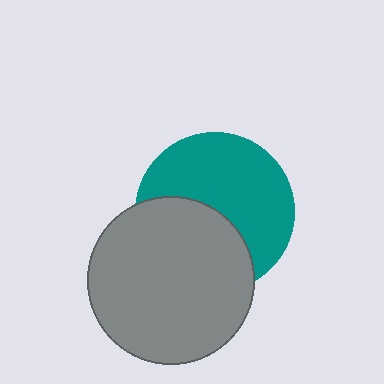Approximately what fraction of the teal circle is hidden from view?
Roughly 42% of the teal circle is hidden behind the gray circle.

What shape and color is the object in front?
The object in front is a gray circle.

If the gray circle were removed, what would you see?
You would see the complete teal circle.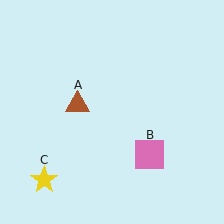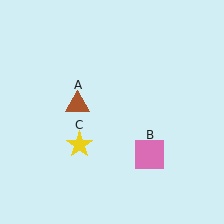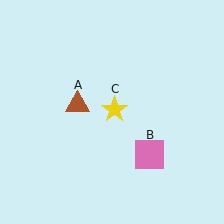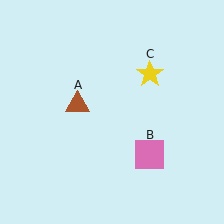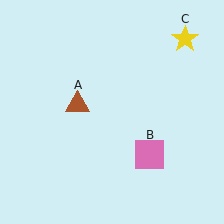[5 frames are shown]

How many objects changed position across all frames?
1 object changed position: yellow star (object C).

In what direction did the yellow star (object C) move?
The yellow star (object C) moved up and to the right.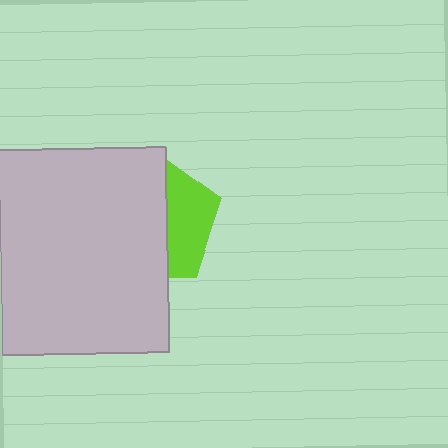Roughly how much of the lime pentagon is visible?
A small part of it is visible (roughly 36%).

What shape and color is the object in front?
The object in front is a light gray rectangle.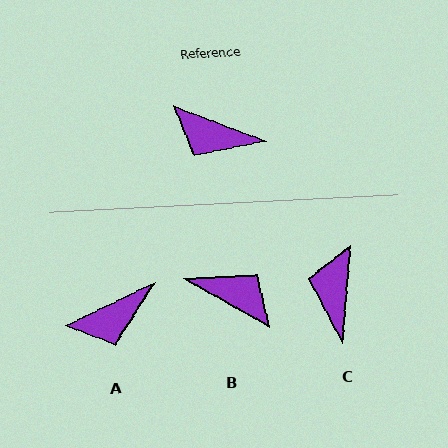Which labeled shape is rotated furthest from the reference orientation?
B, about 172 degrees away.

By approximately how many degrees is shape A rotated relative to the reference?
Approximately 46 degrees counter-clockwise.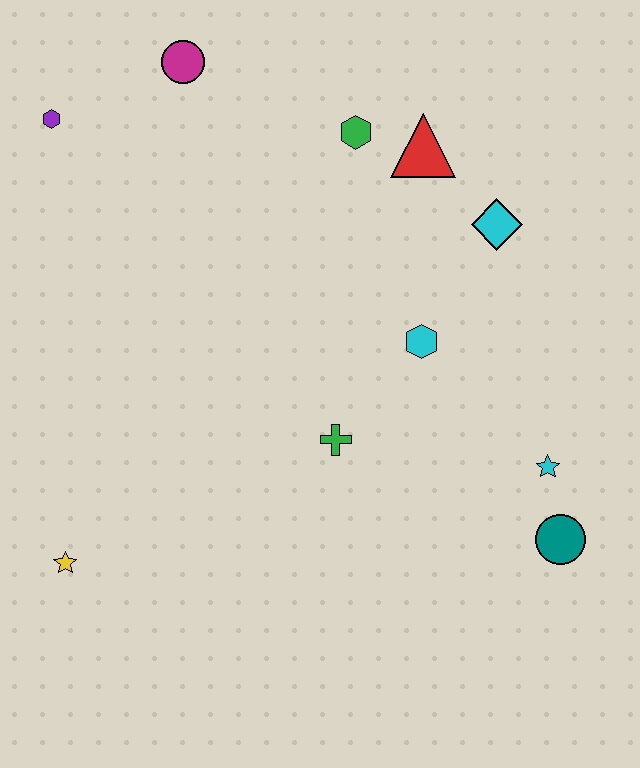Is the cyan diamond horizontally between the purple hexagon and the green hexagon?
No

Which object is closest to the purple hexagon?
The magenta circle is closest to the purple hexagon.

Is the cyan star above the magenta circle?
No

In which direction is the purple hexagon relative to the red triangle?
The purple hexagon is to the left of the red triangle.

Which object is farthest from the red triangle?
The yellow star is farthest from the red triangle.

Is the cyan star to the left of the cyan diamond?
No